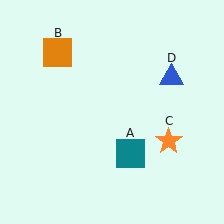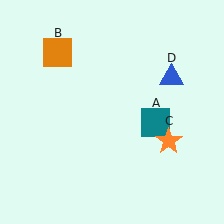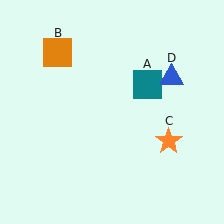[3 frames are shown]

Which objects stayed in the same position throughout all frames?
Orange square (object B) and orange star (object C) and blue triangle (object D) remained stationary.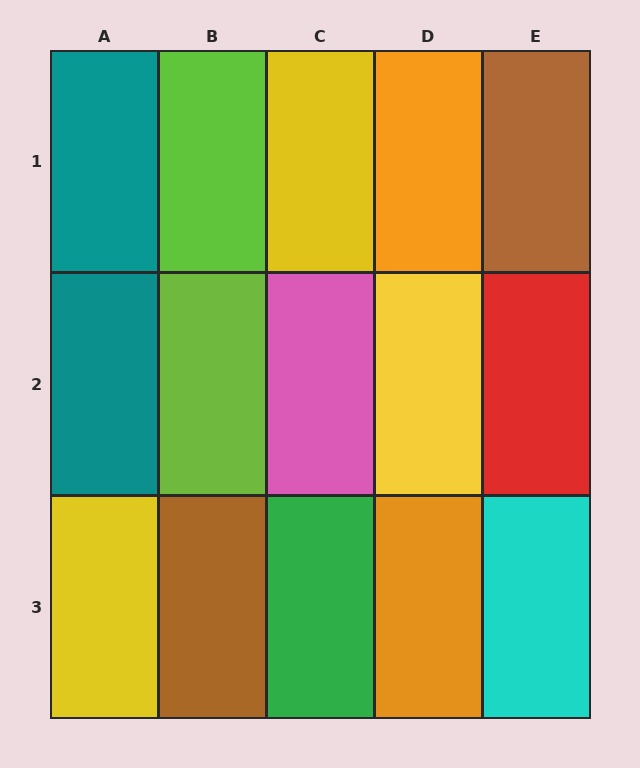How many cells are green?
1 cell is green.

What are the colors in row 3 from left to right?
Yellow, brown, green, orange, cyan.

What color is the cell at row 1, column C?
Yellow.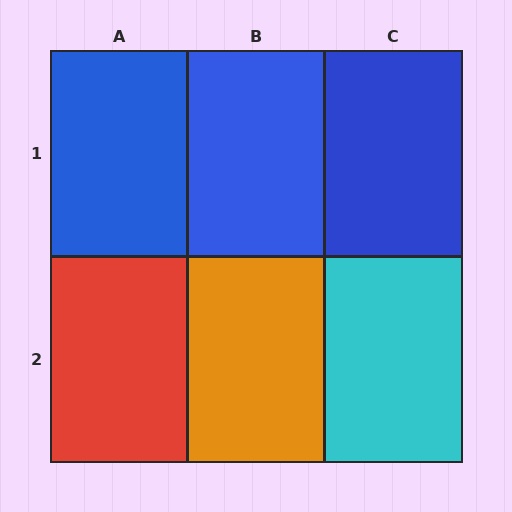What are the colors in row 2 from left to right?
Red, orange, cyan.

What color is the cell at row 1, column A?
Blue.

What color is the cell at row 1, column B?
Blue.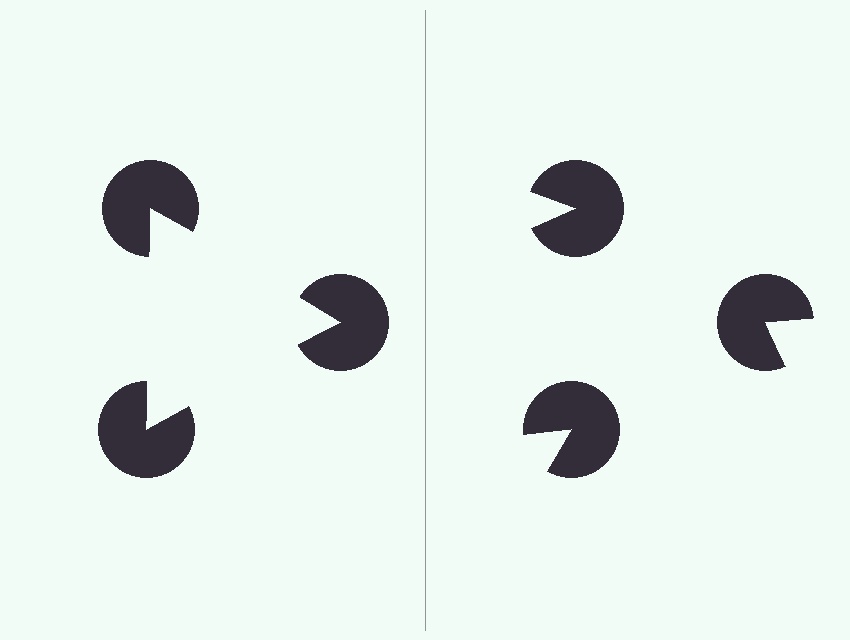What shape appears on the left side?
An illusory triangle.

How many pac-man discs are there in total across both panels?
6 — 3 on each side.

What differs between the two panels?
The pac-man discs are positioned identically on both sides; only the wedge orientations differ. On the left they align to a triangle; on the right they are misaligned.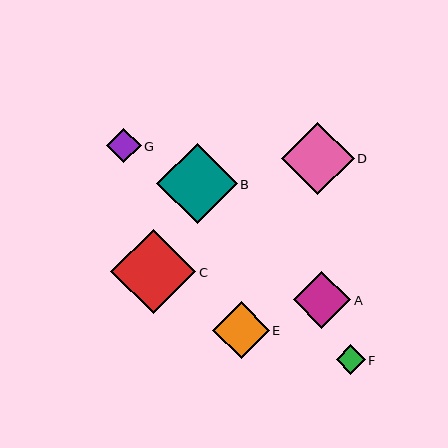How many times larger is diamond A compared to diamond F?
Diamond A is approximately 2.0 times the size of diamond F.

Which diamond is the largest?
Diamond C is the largest with a size of approximately 85 pixels.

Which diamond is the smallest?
Diamond F is the smallest with a size of approximately 29 pixels.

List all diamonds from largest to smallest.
From largest to smallest: C, B, D, A, E, G, F.